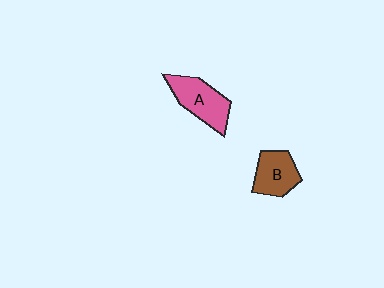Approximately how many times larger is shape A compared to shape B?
Approximately 1.2 times.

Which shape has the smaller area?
Shape B (brown).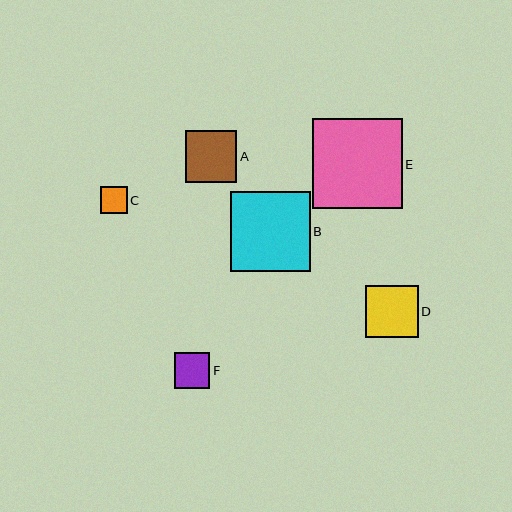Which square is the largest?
Square E is the largest with a size of approximately 89 pixels.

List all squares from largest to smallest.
From largest to smallest: E, B, D, A, F, C.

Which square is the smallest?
Square C is the smallest with a size of approximately 27 pixels.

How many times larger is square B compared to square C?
Square B is approximately 3.0 times the size of square C.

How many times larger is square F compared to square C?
Square F is approximately 1.3 times the size of square C.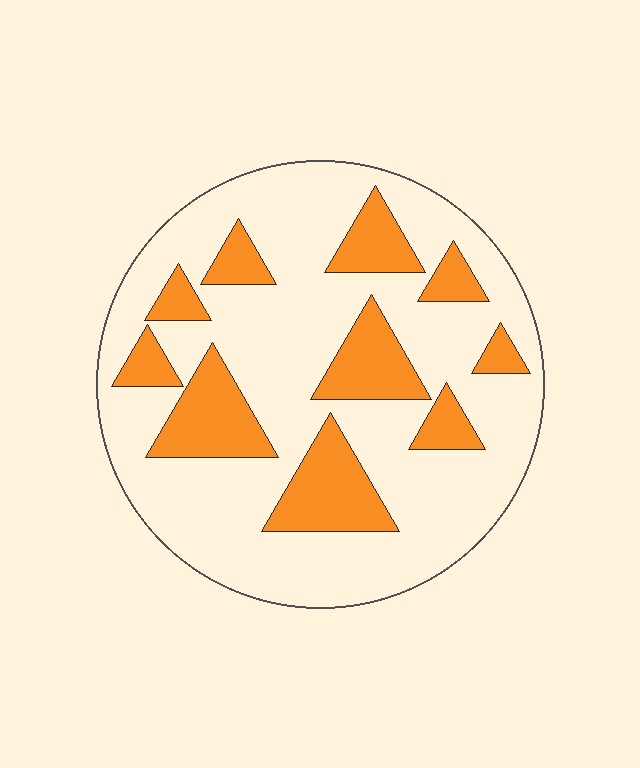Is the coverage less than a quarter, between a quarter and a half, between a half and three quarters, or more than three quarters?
Between a quarter and a half.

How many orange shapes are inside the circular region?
10.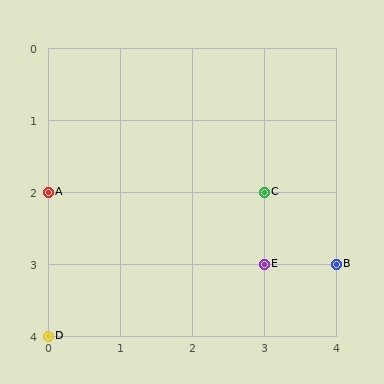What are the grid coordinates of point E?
Point E is at grid coordinates (3, 3).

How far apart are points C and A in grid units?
Points C and A are 3 columns apart.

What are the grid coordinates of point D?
Point D is at grid coordinates (0, 4).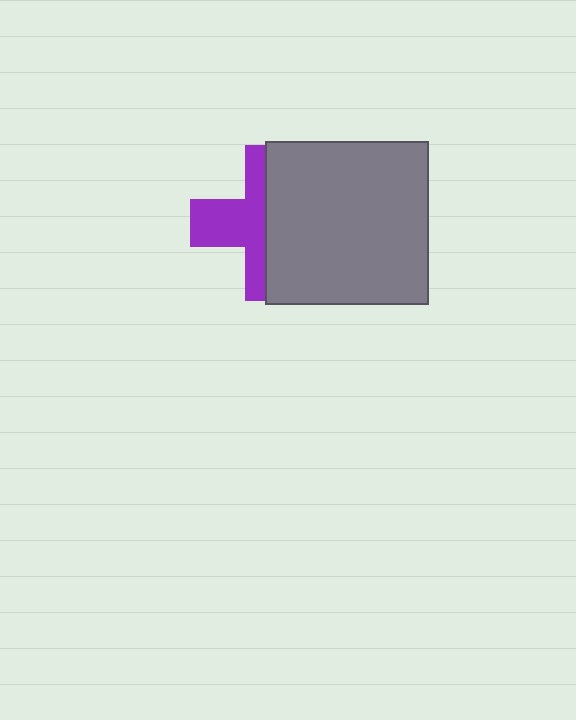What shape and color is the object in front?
The object in front is a gray square.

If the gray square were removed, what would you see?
You would see the complete purple cross.